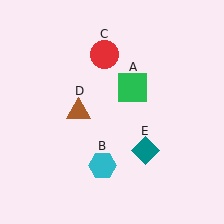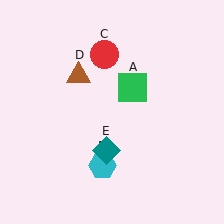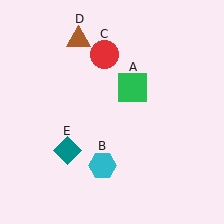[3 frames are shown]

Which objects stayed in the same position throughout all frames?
Green square (object A) and cyan hexagon (object B) and red circle (object C) remained stationary.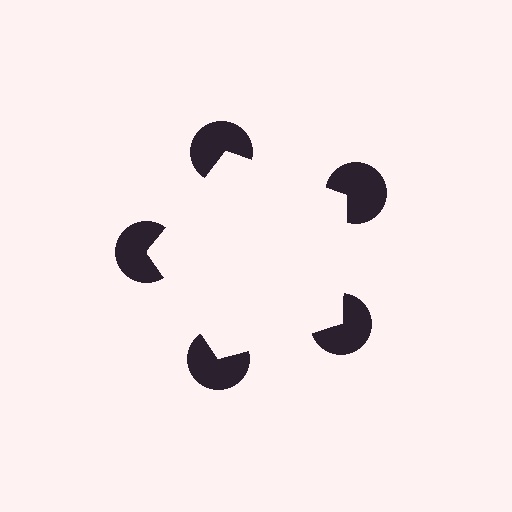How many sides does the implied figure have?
5 sides.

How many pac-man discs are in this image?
There are 5 — one at each vertex of the illusory pentagon.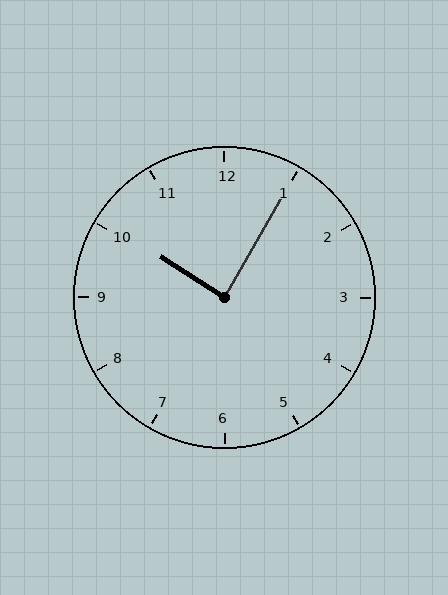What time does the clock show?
10:05.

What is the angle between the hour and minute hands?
Approximately 88 degrees.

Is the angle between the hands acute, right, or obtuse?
It is right.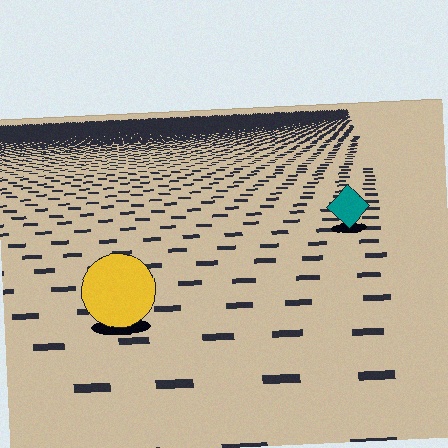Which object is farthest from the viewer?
The teal diamond is farthest from the viewer. It appears smaller and the ground texture around it is denser.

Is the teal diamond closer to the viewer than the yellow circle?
No. The yellow circle is closer — you can tell from the texture gradient: the ground texture is coarser near it.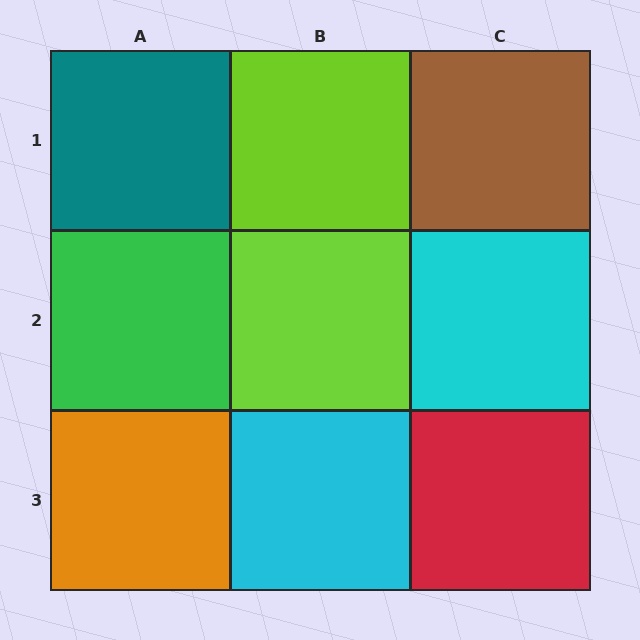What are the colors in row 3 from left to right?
Orange, cyan, red.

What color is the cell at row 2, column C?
Cyan.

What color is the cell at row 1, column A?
Teal.